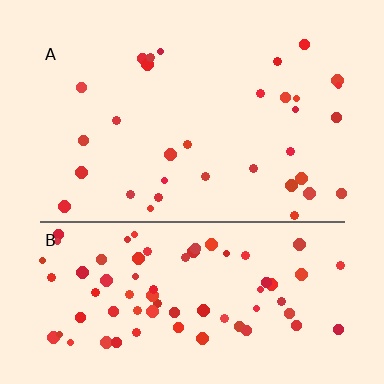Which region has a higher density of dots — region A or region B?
B (the bottom).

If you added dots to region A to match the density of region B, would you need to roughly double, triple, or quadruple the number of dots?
Approximately double.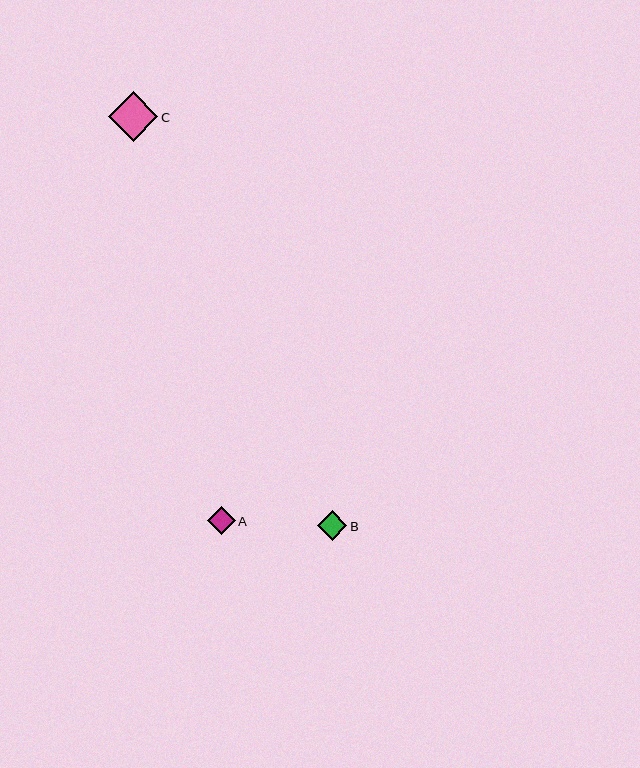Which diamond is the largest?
Diamond C is the largest with a size of approximately 49 pixels.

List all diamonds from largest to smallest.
From largest to smallest: C, B, A.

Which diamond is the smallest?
Diamond A is the smallest with a size of approximately 28 pixels.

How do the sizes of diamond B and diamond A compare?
Diamond B and diamond A are approximately the same size.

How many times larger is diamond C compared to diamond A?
Diamond C is approximately 1.8 times the size of diamond A.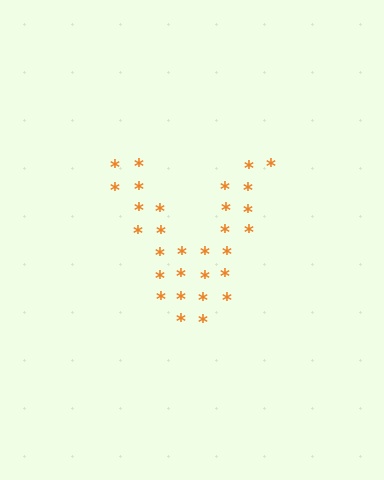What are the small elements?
The small elements are asterisks.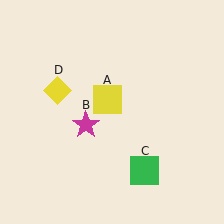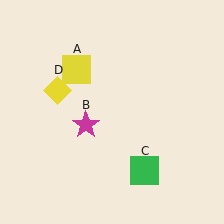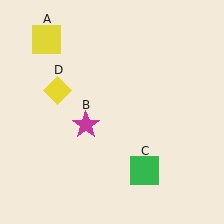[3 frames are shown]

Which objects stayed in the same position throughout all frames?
Magenta star (object B) and green square (object C) and yellow diamond (object D) remained stationary.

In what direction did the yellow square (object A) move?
The yellow square (object A) moved up and to the left.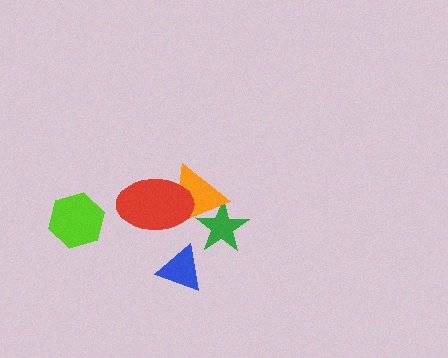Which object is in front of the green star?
The orange triangle is in front of the green star.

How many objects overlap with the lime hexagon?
0 objects overlap with the lime hexagon.